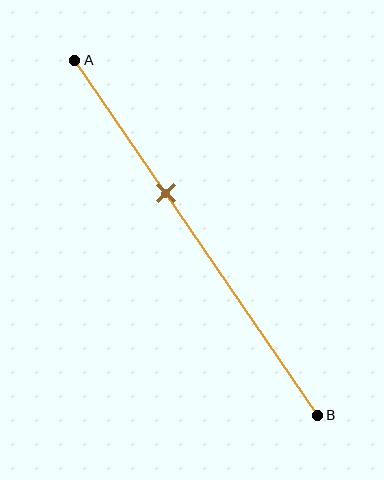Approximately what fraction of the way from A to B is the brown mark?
The brown mark is approximately 35% of the way from A to B.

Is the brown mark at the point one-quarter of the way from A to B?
No, the mark is at about 35% from A, not at the 25% one-quarter point.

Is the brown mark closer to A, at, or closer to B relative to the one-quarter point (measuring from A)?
The brown mark is closer to point B than the one-quarter point of segment AB.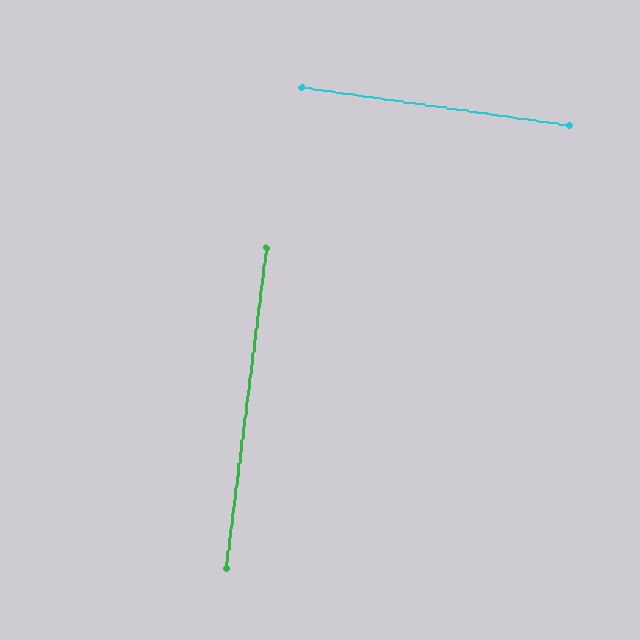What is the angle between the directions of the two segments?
Approximately 89 degrees.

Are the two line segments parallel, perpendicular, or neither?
Perpendicular — they meet at approximately 89°.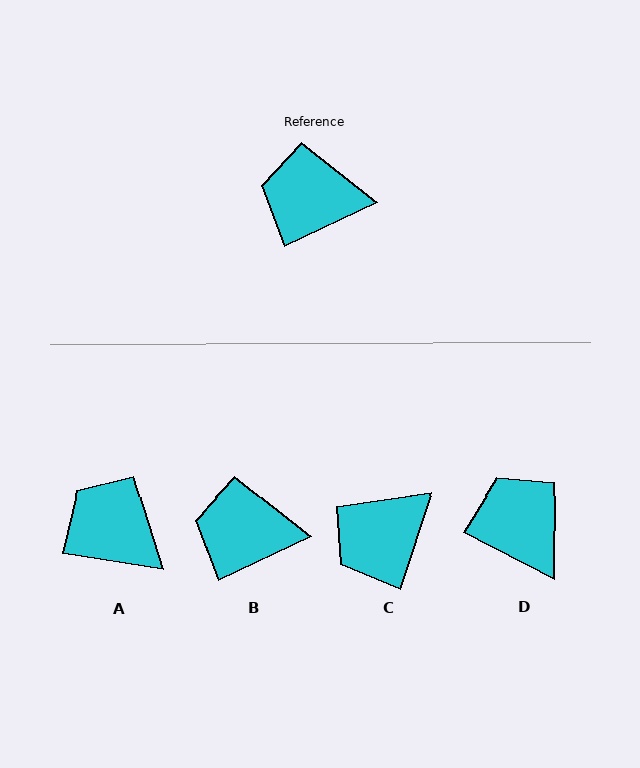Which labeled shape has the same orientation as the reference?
B.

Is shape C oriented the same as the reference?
No, it is off by about 47 degrees.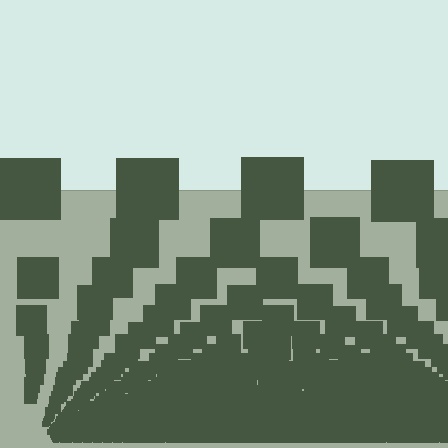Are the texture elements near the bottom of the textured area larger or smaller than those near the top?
Smaller. The gradient is inverted — elements near the bottom are smaller and denser.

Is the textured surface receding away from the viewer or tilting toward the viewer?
The surface appears to tilt toward the viewer. Texture elements get larger and sparser toward the top.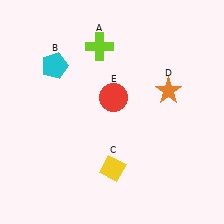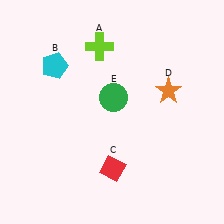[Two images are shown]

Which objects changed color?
C changed from yellow to red. E changed from red to green.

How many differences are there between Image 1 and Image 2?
There are 2 differences between the two images.